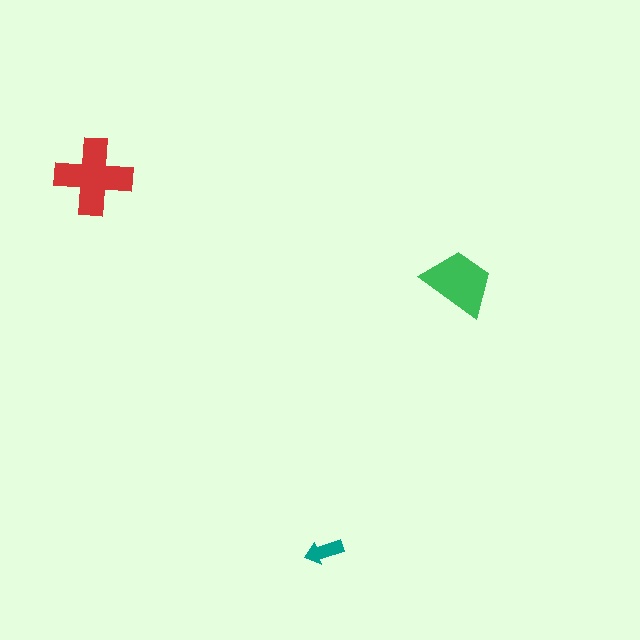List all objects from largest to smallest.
The red cross, the green trapezoid, the teal arrow.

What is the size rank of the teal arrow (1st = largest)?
3rd.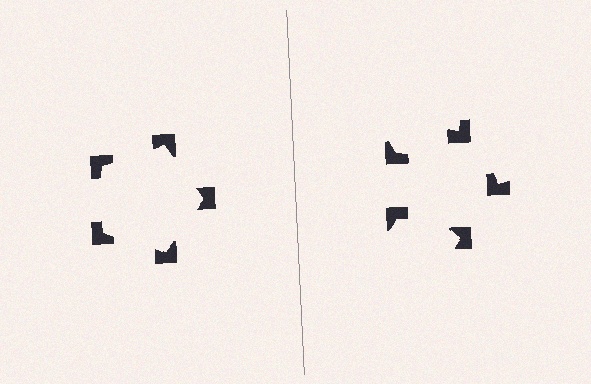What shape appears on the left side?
An illusory pentagon.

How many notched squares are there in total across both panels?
10 — 5 on each side.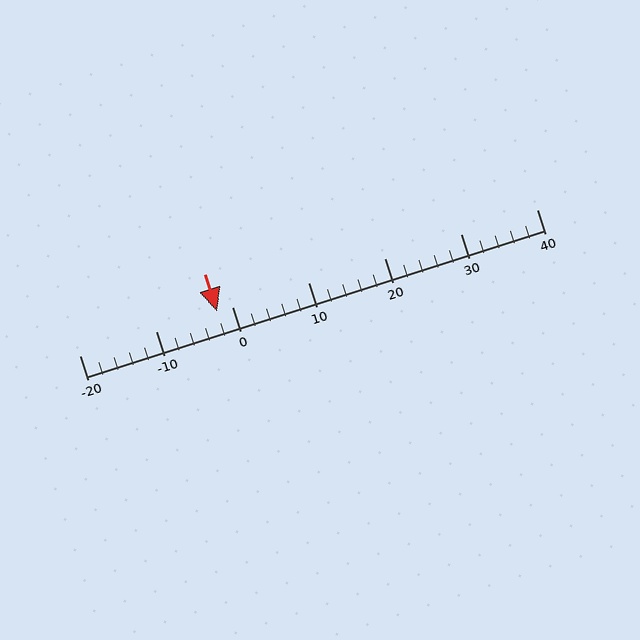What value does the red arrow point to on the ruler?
The red arrow points to approximately -2.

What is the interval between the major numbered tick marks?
The major tick marks are spaced 10 units apart.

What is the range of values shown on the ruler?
The ruler shows values from -20 to 40.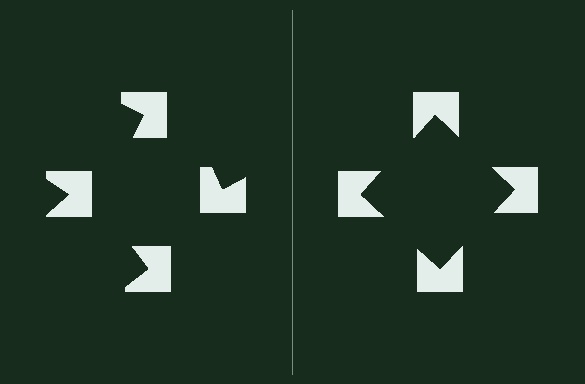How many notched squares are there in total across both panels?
8 — 4 on each side.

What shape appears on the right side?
An illusory square.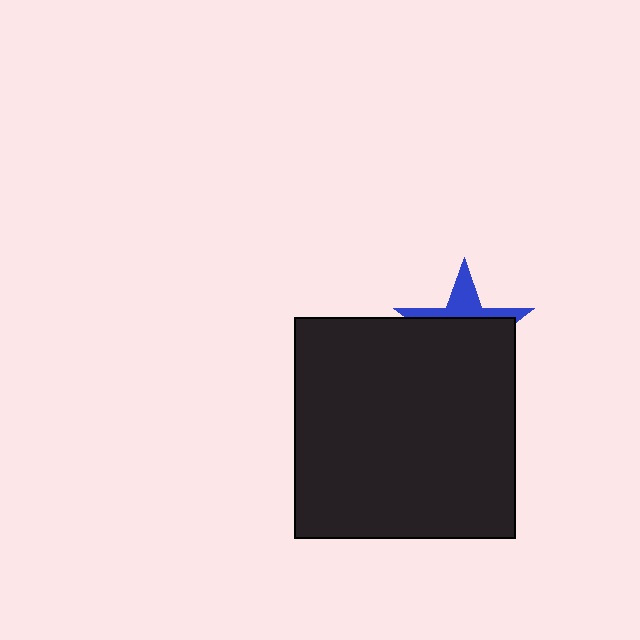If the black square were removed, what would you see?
You would see the complete blue star.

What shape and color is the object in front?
The object in front is a black square.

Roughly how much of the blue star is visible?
A small part of it is visible (roughly 34%).